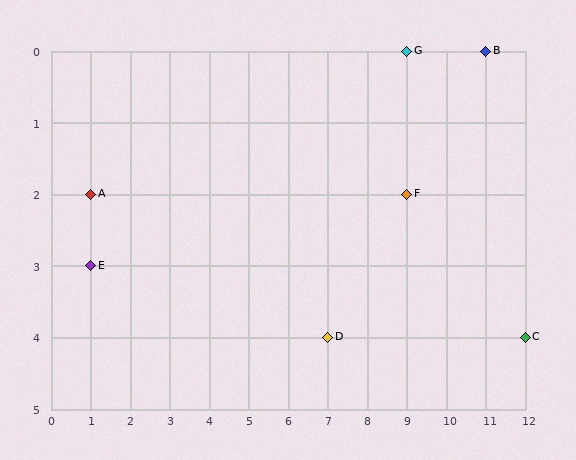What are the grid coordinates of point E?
Point E is at grid coordinates (1, 3).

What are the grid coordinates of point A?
Point A is at grid coordinates (1, 2).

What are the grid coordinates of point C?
Point C is at grid coordinates (12, 4).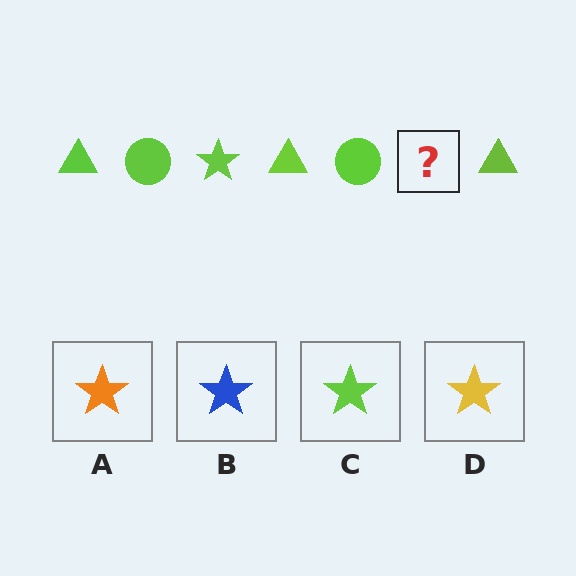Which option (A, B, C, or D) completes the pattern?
C.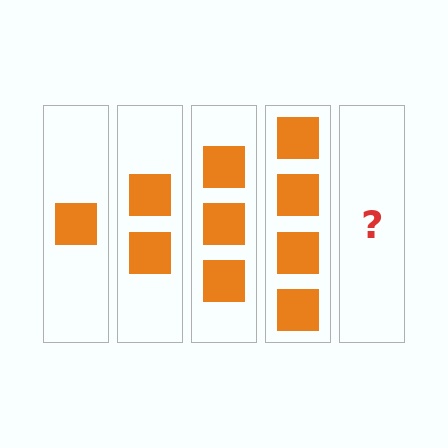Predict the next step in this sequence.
The next step is 5 squares.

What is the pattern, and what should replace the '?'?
The pattern is that each step adds one more square. The '?' should be 5 squares.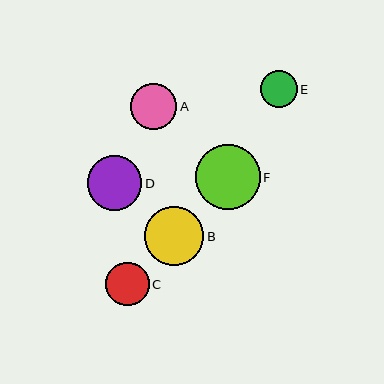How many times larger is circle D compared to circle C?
Circle D is approximately 1.2 times the size of circle C.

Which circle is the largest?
Circle F is the largest with a size of approximately 65 pixels.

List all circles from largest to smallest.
From largest to smallest: F, B, D, A, C, E.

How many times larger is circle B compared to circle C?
Circle B is approximately 1.3 times the size of circle C.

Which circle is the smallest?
Circle E is the smallest with a size of approximately 37 pixels.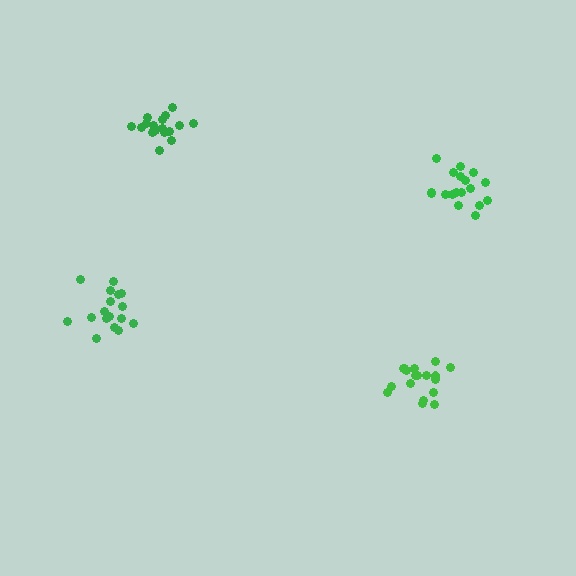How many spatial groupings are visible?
There are 4 spatial groupings.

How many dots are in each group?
Group 1: 17 dots, Group 2: 18 dots, Group 3: 18 dots, Group 4: 19 dots (72 total).